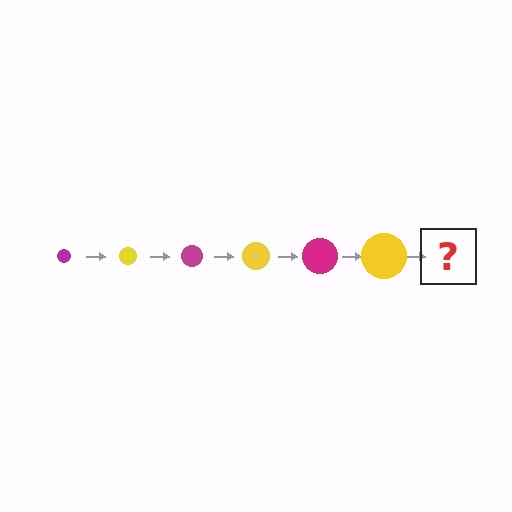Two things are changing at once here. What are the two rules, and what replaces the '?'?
The two rules are that the circle grows larger each step and the color cycles through magenta and yellow. The '?' should be a magenta circle, larger than the previous one.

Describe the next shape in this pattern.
It should be a magenta circle, larger than the previous one.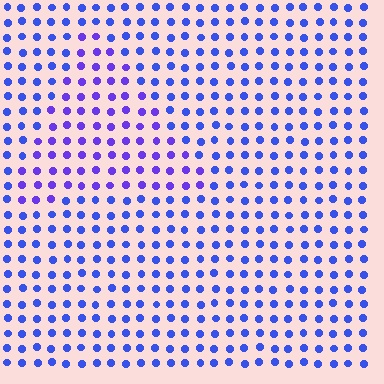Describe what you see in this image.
The image is filled with small blue elements in a uniform arrangement. A triangle-shaped region is visible where the elements are tinted to a slightly different hue, forming a subtle color boundary.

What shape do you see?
I see a triangle.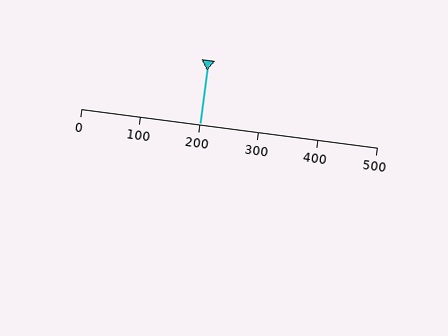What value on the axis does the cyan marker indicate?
The marker indicates approximately 200.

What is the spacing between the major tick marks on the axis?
The major ticks are spaced 100 apart.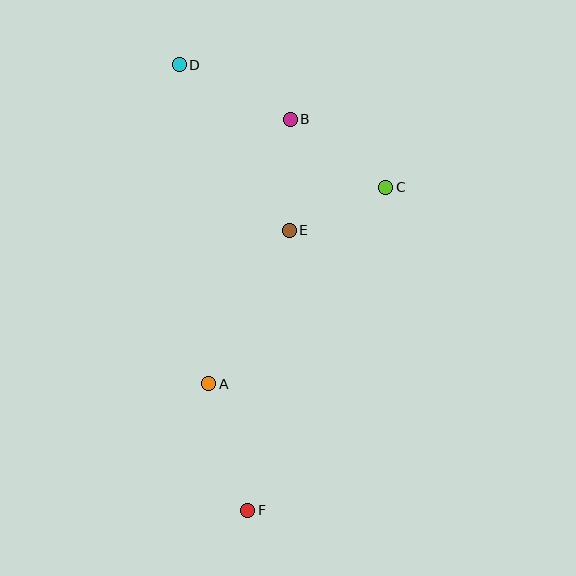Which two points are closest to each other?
Points C and E are closest to each other.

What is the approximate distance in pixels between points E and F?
The distance between E and F is approximately 283 pixels.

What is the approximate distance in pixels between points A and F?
The distance between A and F is approximately 132 pixels.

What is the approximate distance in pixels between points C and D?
The distance between C and D is approximately 241 pixels.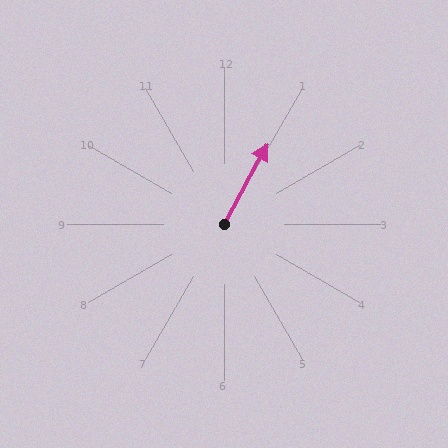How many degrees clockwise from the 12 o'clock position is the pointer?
Approximately 28 degrees.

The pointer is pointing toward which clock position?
Roughly 1 o'clock.